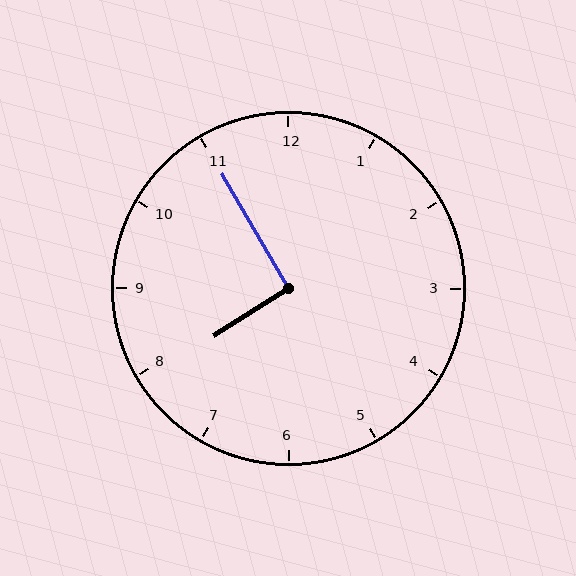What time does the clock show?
7:55.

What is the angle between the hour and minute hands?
Approximately 92 degrees.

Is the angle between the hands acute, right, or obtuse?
It is right.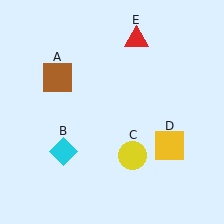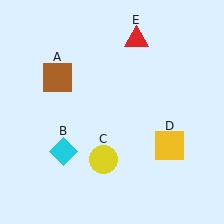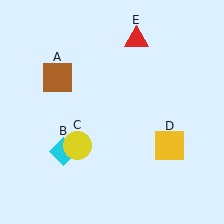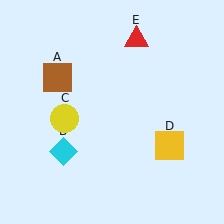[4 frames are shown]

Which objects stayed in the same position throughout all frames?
Brown square (object A) and cyan diamond (object B) and yellow square (object D) and red triangle (object E) remained stationary.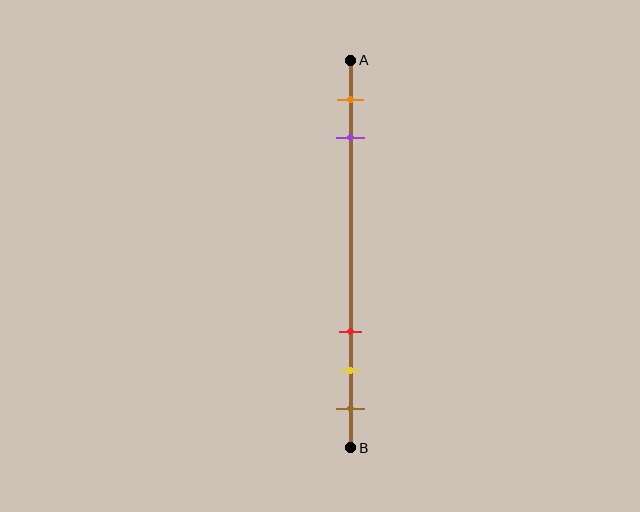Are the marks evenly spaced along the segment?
No, the marks are not evenly spaced.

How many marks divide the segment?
There are 5 marks dividing the segment.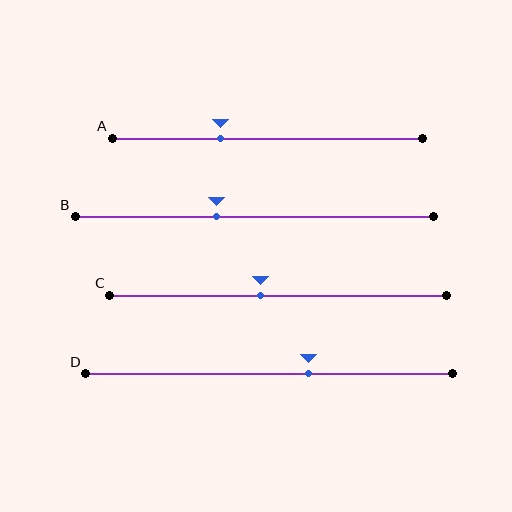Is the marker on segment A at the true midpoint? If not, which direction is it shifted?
No, the marker on segment A is shifted to the left by about 15% of the segment length.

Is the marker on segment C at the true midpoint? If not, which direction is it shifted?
No, the marker on segment C is shifted to the left by about 5% of the segment length.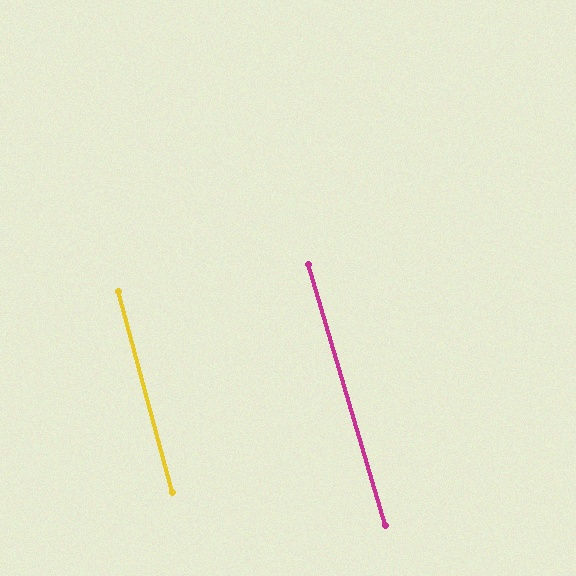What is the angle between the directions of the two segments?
Approximately 2 degrees.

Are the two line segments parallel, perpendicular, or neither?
Parallel — their directions differ by only 1.7°.